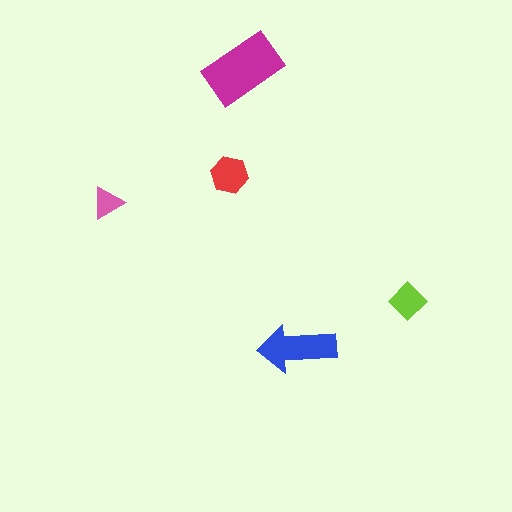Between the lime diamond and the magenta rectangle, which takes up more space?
The magenta rectangle.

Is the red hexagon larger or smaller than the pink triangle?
Larger.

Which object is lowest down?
The blue arrow is bottommost.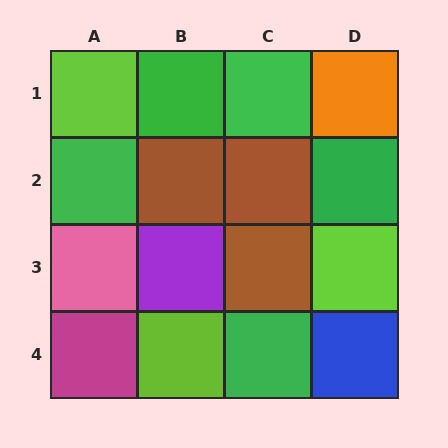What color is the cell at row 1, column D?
Orange.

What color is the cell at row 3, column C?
Brown.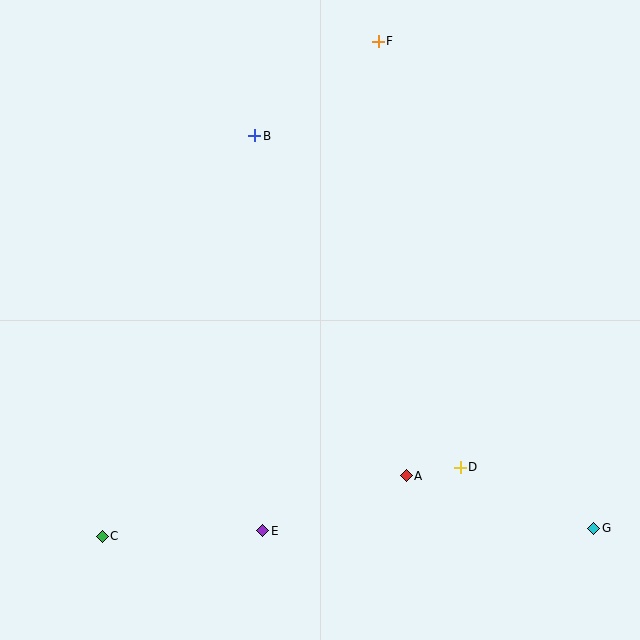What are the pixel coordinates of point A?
Point A is at (406, 476).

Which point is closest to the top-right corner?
Point F is closest to the top-right corner.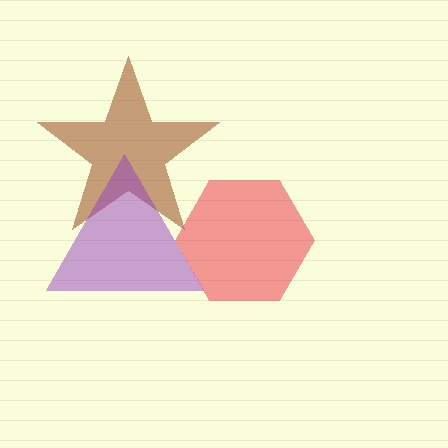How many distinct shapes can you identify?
There are 3 distinct shapes: a red hexagon, a brown star, a purple triangle.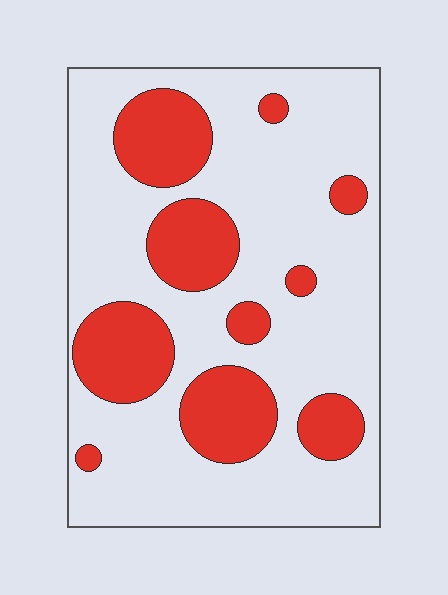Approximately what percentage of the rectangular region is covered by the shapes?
Approximately 25%.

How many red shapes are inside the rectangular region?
10.